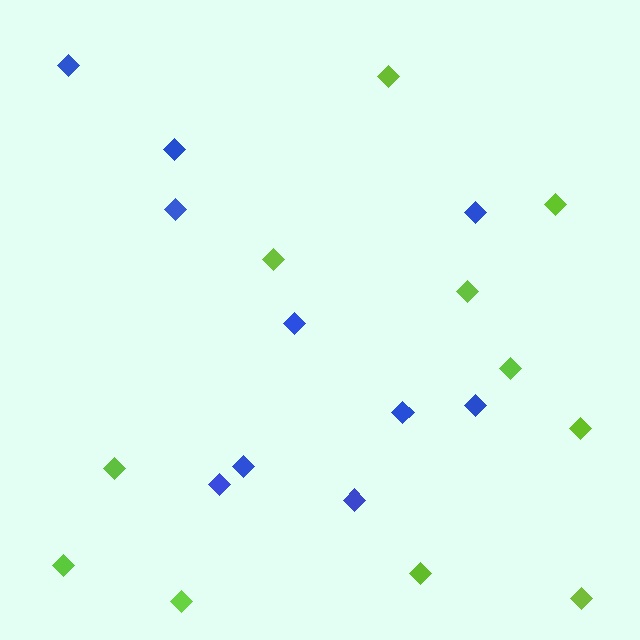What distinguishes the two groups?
There are 2 groups: one group of lime diamonds (11) and one group of blue diamonds (10).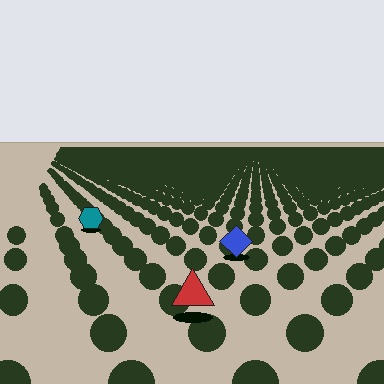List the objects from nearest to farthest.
From nearest to farthest: the red triangle, the blue diamond, the teal hexagon.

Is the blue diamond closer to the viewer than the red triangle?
No. The red triangle is closer — you can tell from the texture gradient: the ground texture is coarser near it.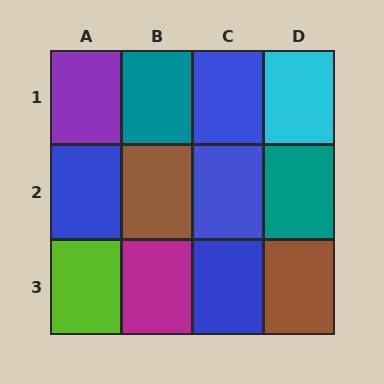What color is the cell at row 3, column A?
Lime.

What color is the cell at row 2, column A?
Blue.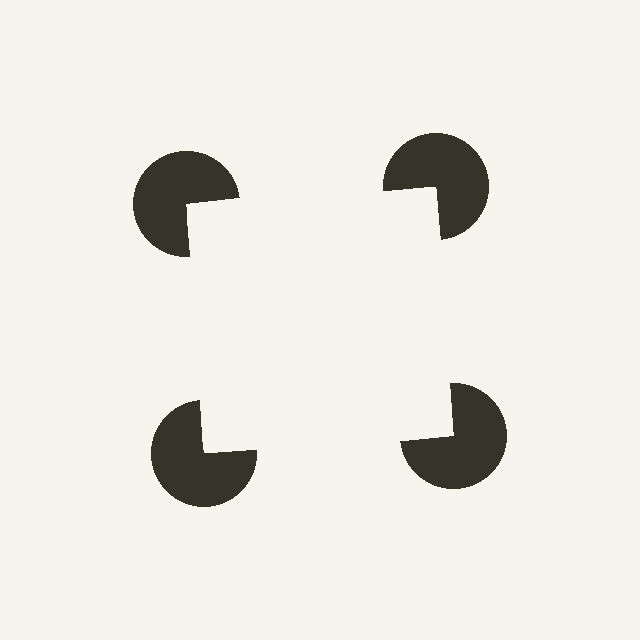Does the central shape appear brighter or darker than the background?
It typically appears slightly brighter than the background, even though no actual brightness change is drawn.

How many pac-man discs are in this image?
There are 4 — one at each vertex of the illusory square.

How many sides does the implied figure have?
4 sides.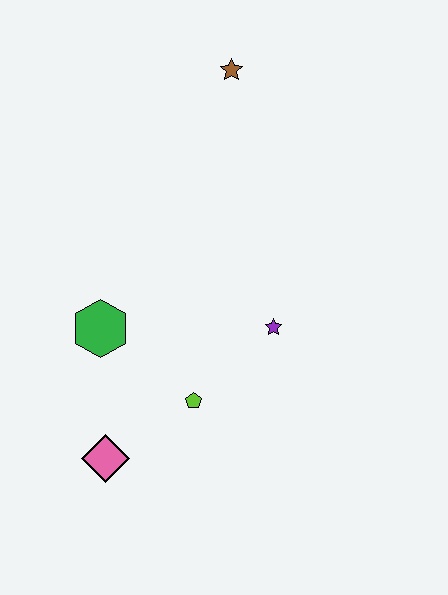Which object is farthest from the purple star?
The brown star is farthest from the purple star.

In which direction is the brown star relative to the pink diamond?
The brown star is above the pink diamond.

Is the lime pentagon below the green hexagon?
Yes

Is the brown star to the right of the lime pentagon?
Yes